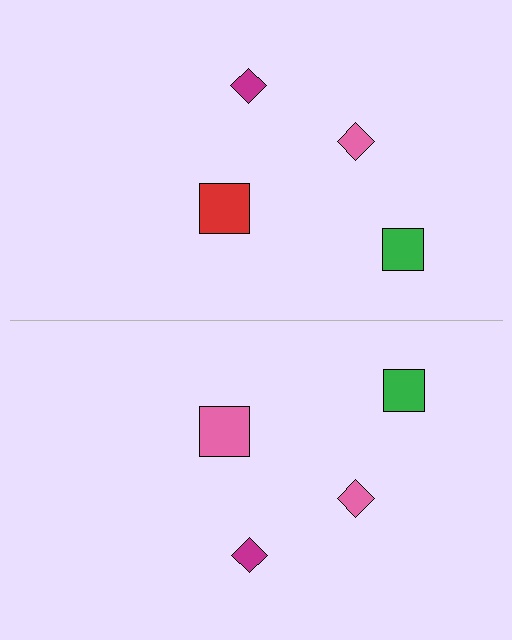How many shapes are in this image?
There are 8 shapes in this image.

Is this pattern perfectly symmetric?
No, the pattern is not perfectly symmetric. The pink square on the bottom side breaks the symmetry — its mirror counterpart is red.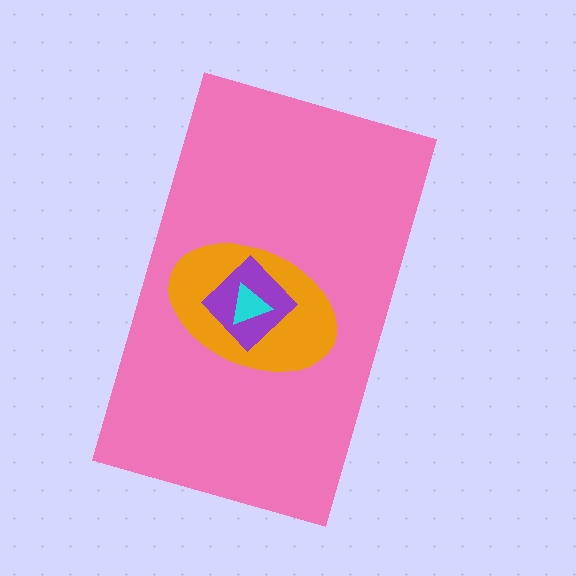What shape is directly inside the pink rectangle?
The orange ellipse.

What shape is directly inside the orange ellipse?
The purple diamond.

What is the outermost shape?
The pink rectangle.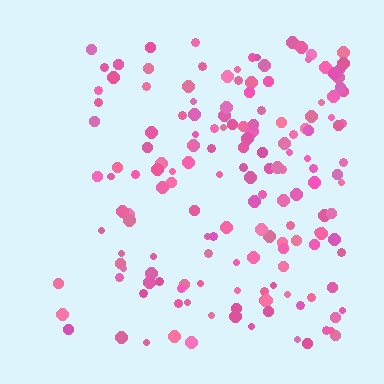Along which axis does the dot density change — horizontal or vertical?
Horizontal.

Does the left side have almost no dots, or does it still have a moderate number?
Still a moderate number, just noticeably fewer than the right.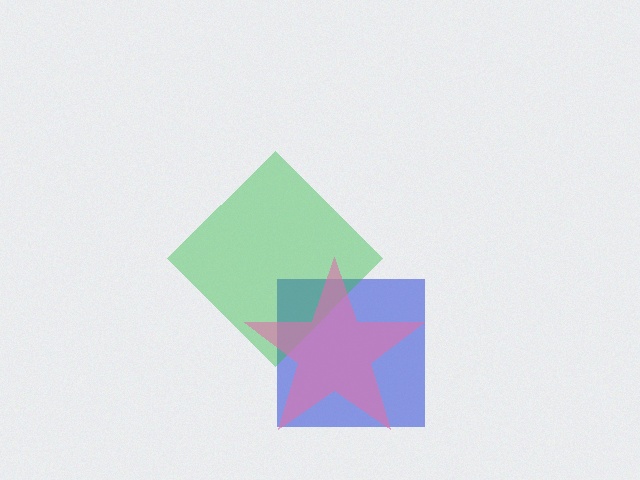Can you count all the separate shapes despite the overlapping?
Yes, there are 3 separate shapes.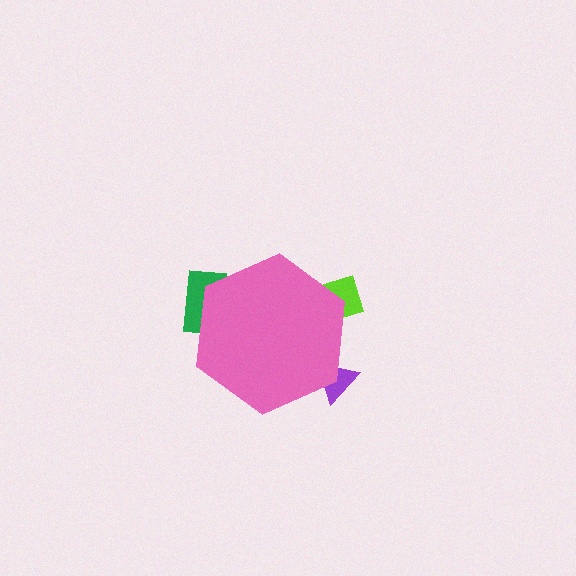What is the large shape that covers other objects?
A pink hexagon.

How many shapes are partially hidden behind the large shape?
3 shapes are partially hidden.